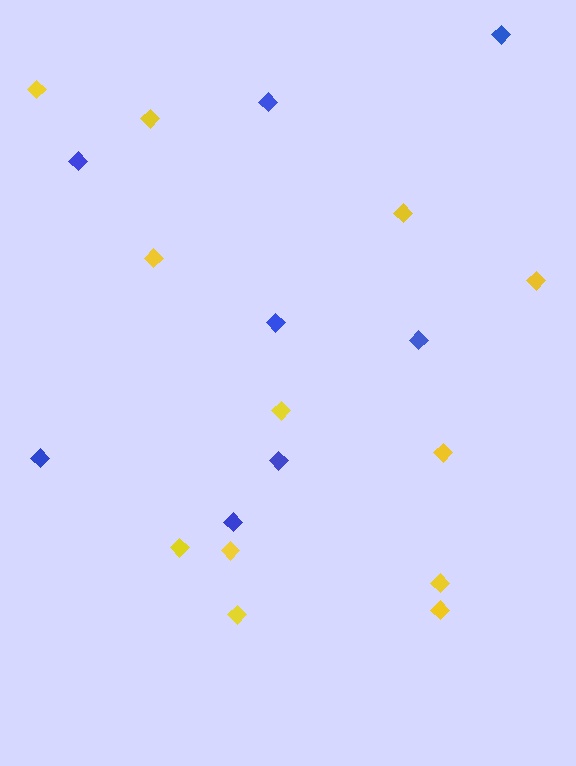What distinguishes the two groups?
There are 2 groups: one group of yellow diamonds (12) and one group of blue diamonds (8).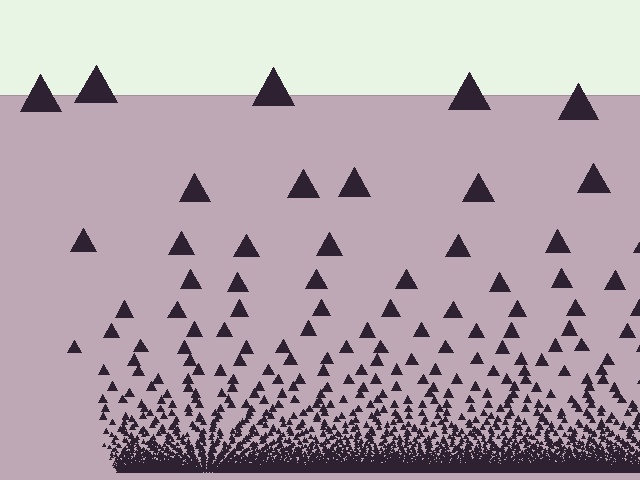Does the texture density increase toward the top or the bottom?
Density increases toward the bottom.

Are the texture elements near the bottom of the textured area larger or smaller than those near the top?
Smaller. The gradient is inverted — elements near the bottom are smaller and denser.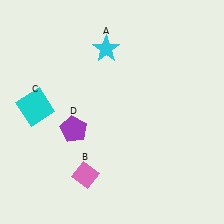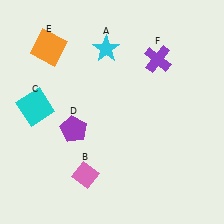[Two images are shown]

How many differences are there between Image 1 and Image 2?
There are 2 differences between the two images.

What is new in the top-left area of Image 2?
An orange square (E) was added in the top-left area of Image 2.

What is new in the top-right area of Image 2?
A purple cross (F) was added in the top-right area of Image 2.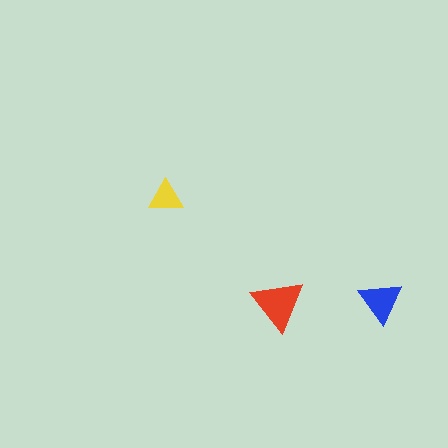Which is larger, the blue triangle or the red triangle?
The red one.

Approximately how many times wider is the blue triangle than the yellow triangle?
About 1.5 times wider.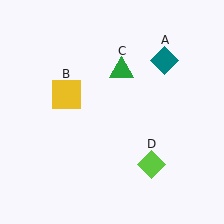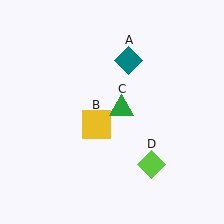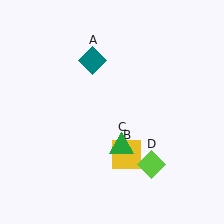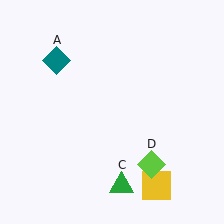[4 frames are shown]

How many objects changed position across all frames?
3 objects changed position: teal diamond (object A), yellow square (object B), green triangle (object C).